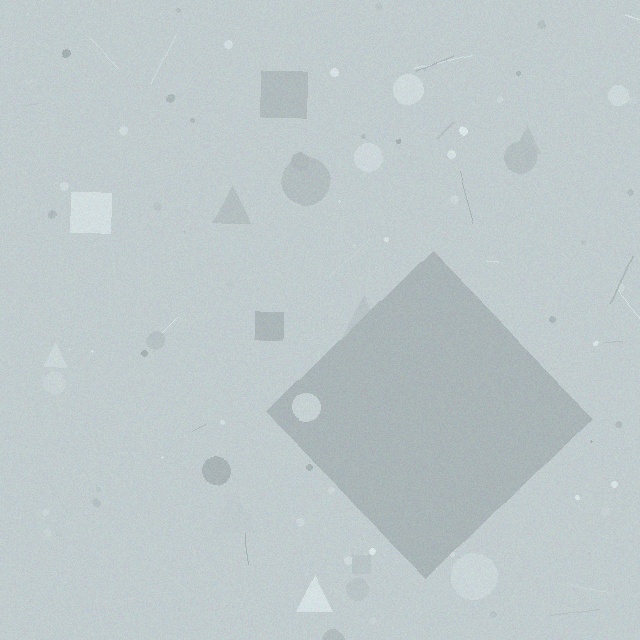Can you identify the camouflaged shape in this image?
The camouflaged shape is a diamond.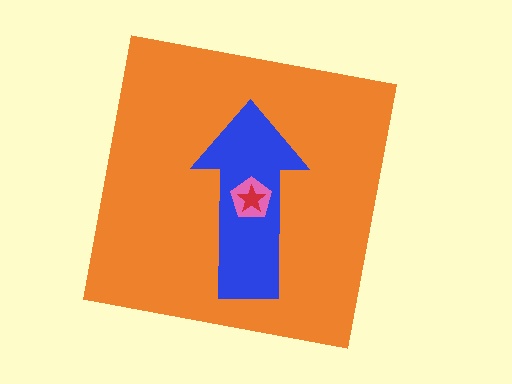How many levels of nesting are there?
4.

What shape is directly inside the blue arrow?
The pink pentagon.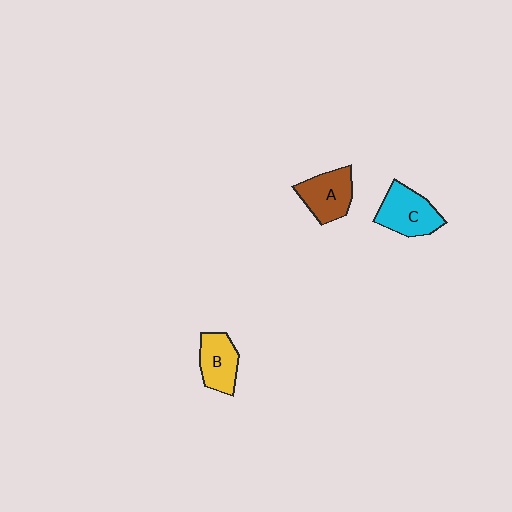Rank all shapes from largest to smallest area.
From largest to smallest: C (cyan), A (brown), B (yellow).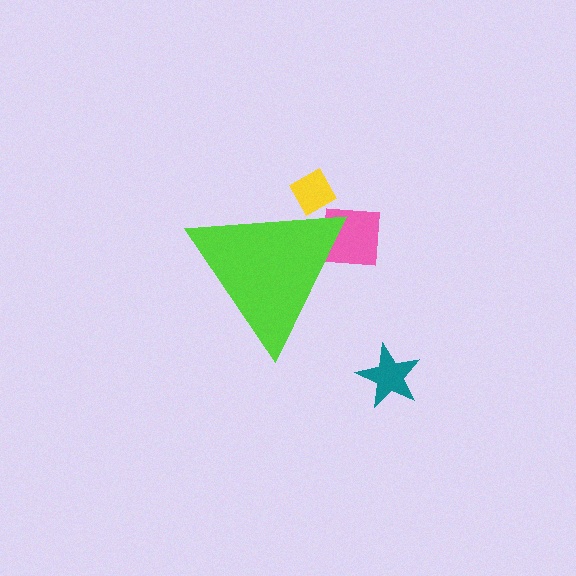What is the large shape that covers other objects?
A lime triangle.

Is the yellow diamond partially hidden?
Yes, the yellow diamond is partially hidden behind the lime triangle.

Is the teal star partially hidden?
No, the teal star is fully visible.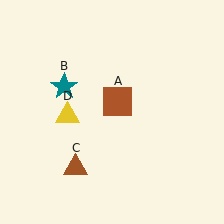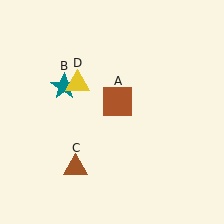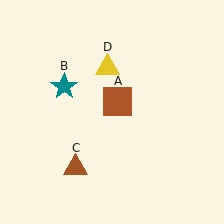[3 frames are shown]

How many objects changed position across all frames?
1 object changed position: yellow triangle (object D).